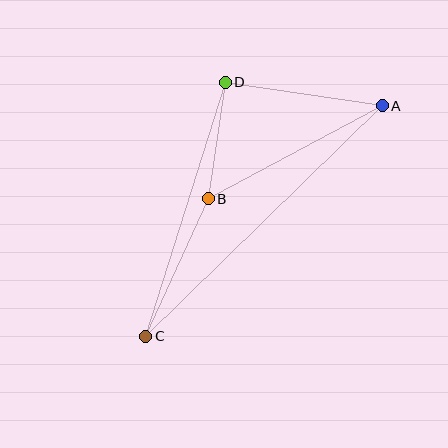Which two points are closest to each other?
Points B and D are closest to each other.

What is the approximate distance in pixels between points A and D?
The distance between A and D is approximately 159 pixels.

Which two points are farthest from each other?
Points A and C are farthest from each other.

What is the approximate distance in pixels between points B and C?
The distance between B and C is approximately 151 pixels.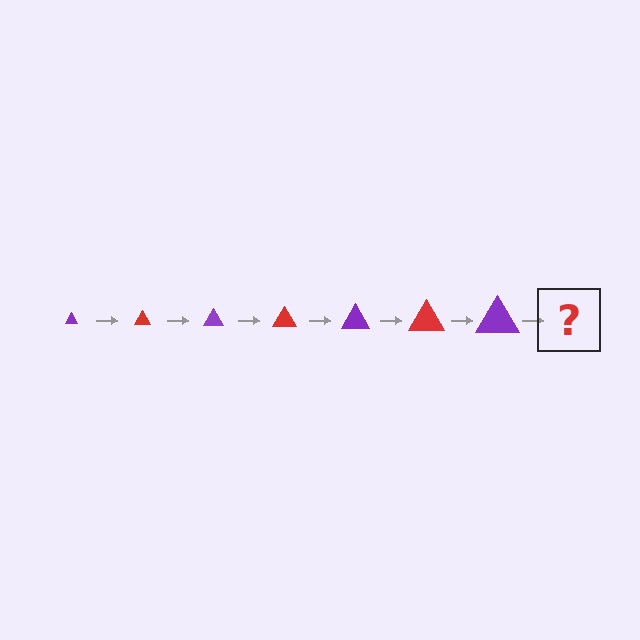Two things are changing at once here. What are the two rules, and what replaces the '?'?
The two rules are that the triangle grows larger each step and the color cycles through purple and red. The '?' should be a red triangle, larger than the previous one.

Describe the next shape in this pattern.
It should be a red triangle, larger than the previous one.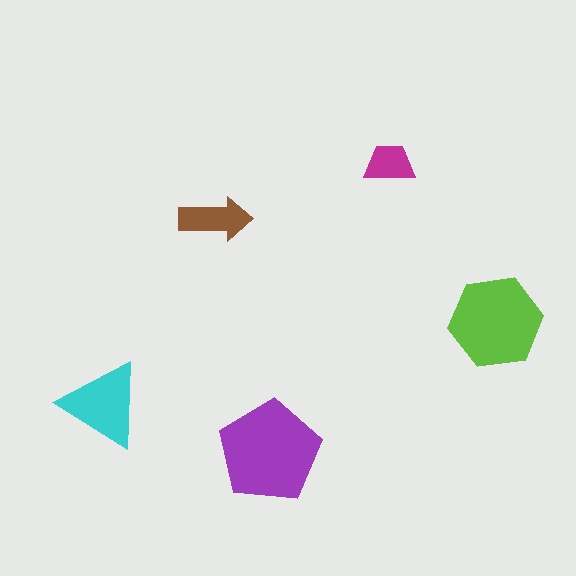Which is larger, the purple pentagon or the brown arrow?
The purple pentagon.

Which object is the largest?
The purple pentagon.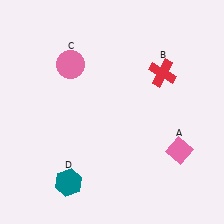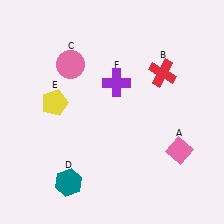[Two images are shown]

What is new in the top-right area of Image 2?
A purple cross (F) was added in the top-right area of Image 2.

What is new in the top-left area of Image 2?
A yellow pentagon (E) was added in the top-left area of Image 2.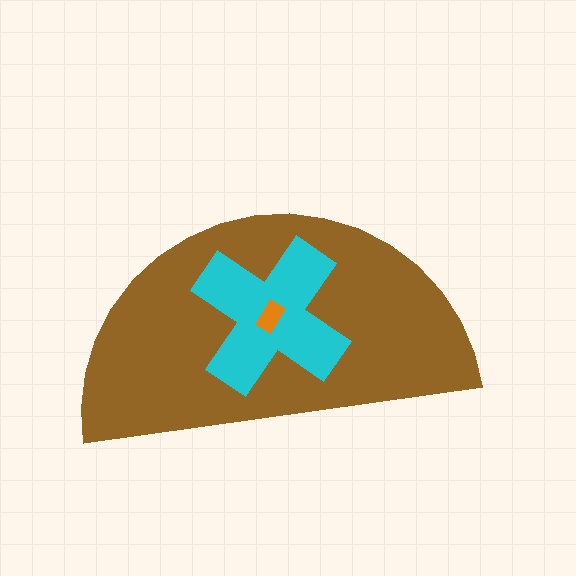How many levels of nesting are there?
3.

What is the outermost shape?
The brown semicircle.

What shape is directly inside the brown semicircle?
The cyan cross.